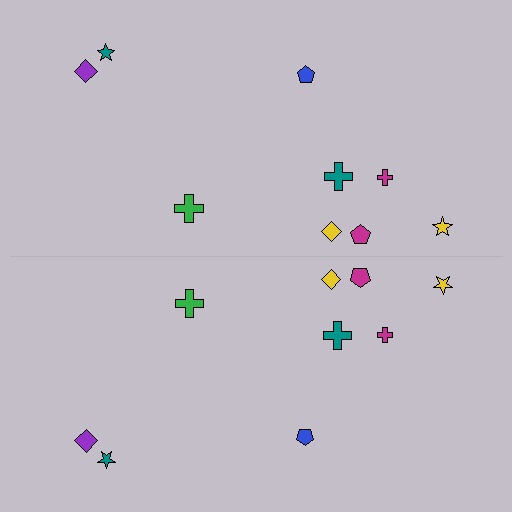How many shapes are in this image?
There are 18 shapes in this image.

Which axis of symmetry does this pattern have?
The pattern has a horizontal axis of symmetry running through the center of the image.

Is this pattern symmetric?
Yes, this pattern has bilateral (reflection) symmetry.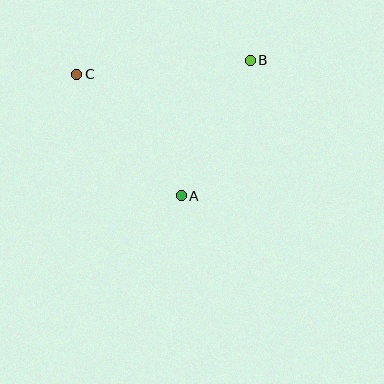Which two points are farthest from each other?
Points B and C are farthest from each other.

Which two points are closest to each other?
Points A and B are closest to each other.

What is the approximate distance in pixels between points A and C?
The distance between A and C is approximately 160 pixels.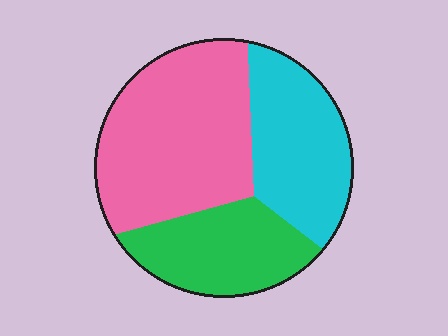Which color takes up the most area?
Pink, at roughly 45%.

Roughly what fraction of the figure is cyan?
Cyan covers 29% of the figure.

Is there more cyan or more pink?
Pink.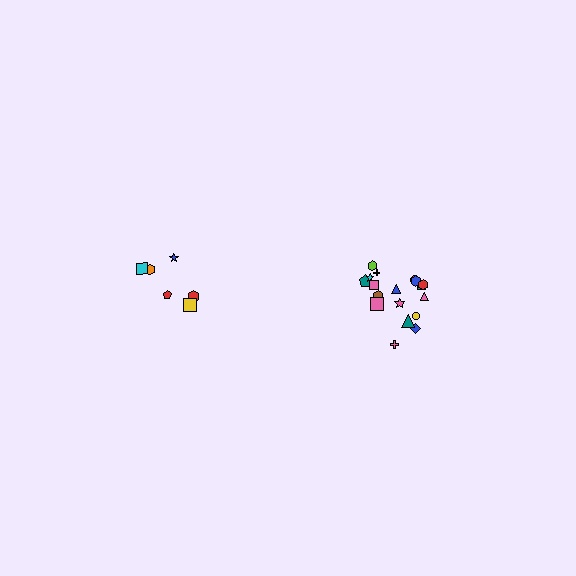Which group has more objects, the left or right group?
The right group.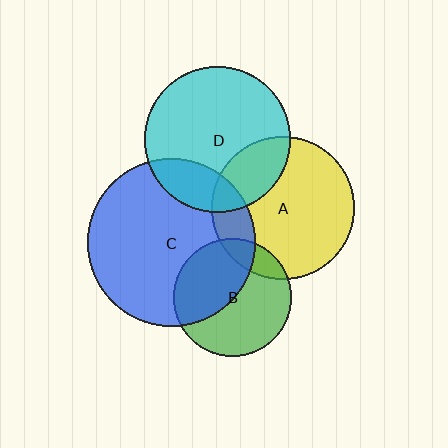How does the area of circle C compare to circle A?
Approximately 1.4 times.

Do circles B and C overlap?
Yes.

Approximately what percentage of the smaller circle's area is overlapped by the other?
Approximately 45%.